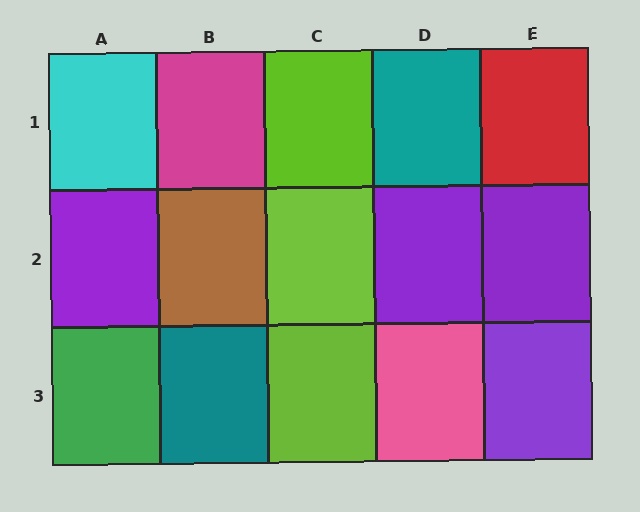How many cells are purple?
4 cells are purple.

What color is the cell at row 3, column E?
Purple.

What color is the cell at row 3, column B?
Teal.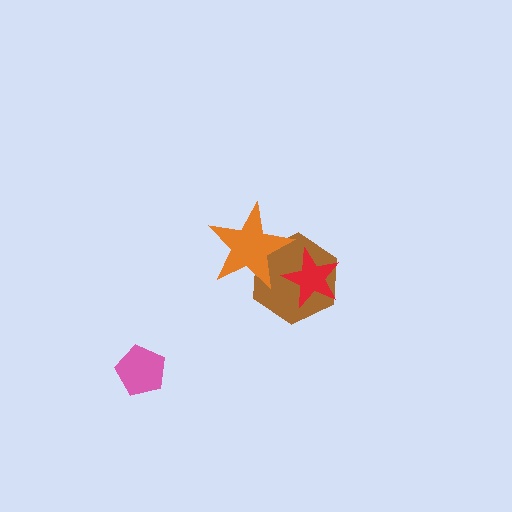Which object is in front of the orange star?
The red star is in front of the orange star.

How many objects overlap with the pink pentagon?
0 objects overlap with the pink pentagon.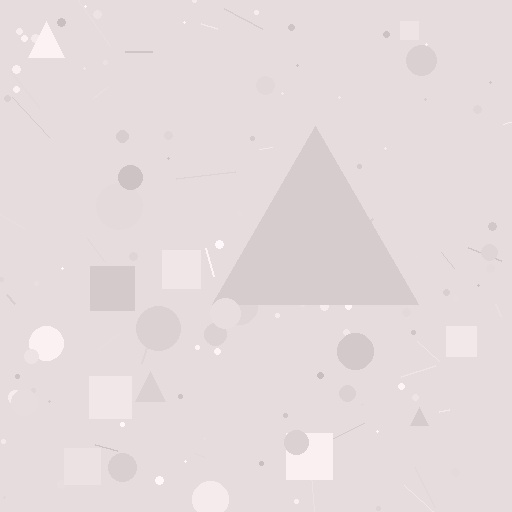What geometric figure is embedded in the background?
A triangle is embedded in the background.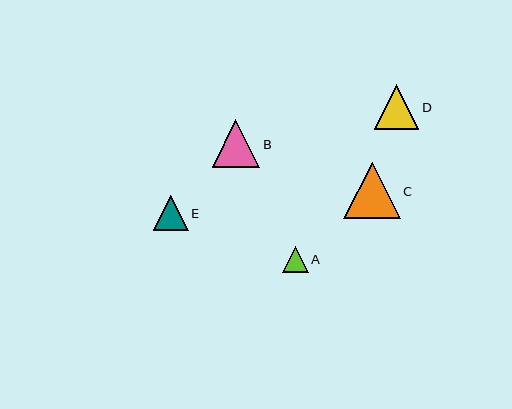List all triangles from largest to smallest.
From largest to smallest: C, B, D, E, A.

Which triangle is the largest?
Triangle C is the largest with a size of approximately 56 pixels.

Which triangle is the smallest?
Triangle A is the smallest with a size of approximately 26 pixels.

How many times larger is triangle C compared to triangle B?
Triangle C is approximately 1.2 times the size of triangle B.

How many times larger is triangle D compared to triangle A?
Triangle D is approximately 1.7 times the size of triangle A.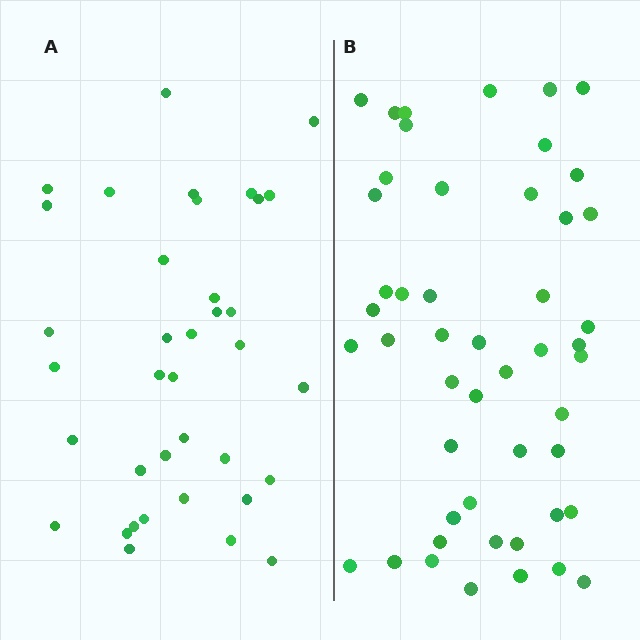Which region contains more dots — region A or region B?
Region B (the right region) has more dots.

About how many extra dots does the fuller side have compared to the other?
Region B has roughly 12 or so more dots than region A.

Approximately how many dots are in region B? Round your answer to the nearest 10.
About 50 dots. (The exact count is 49, which rounds to 50.)